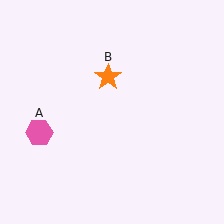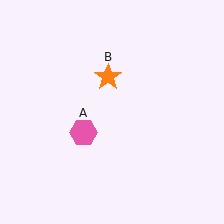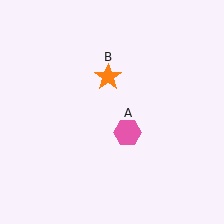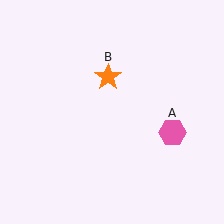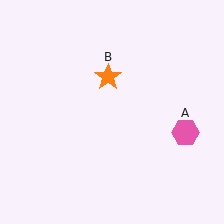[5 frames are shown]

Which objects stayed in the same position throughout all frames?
Orange star (object B) remained stationary.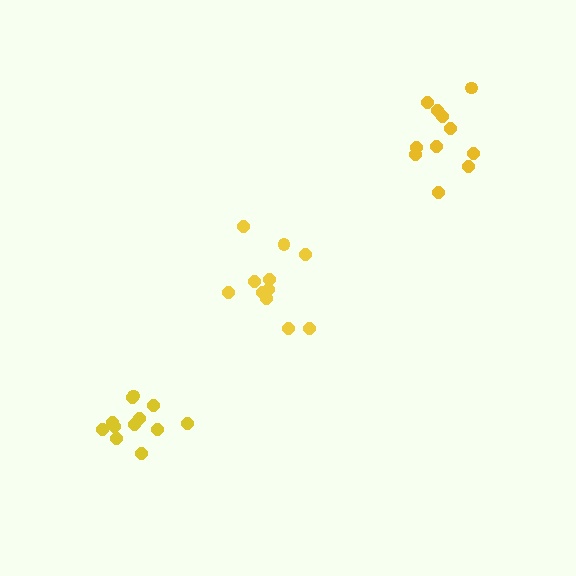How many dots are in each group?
Group 1: 11 dots, Group 2: 11 dots, Group 3: 12 dots (34 total).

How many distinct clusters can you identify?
There are 3 distinct clusters.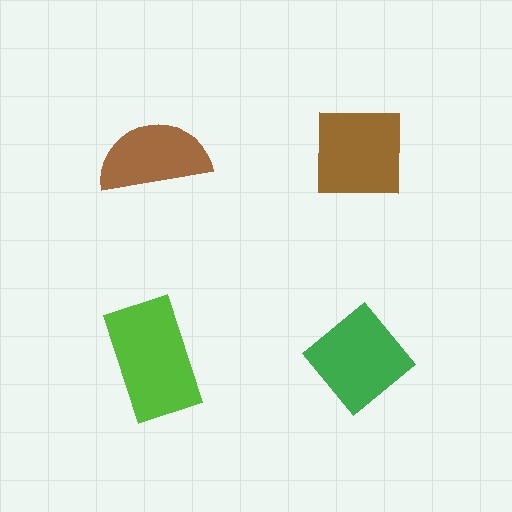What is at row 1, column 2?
A brown square.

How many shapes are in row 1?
2 shapes.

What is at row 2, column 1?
A lime rectangle.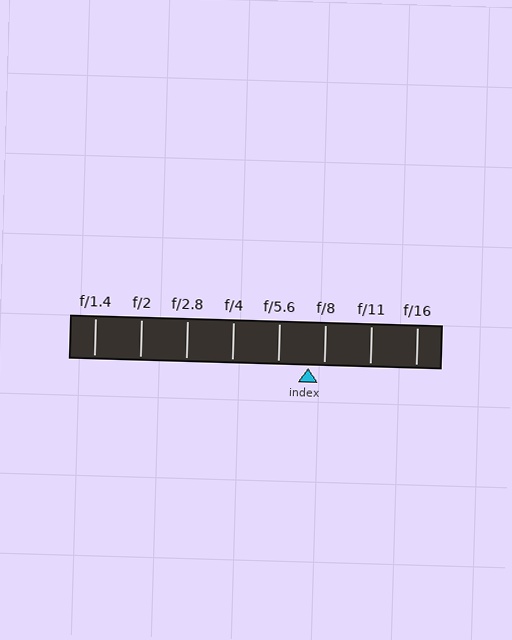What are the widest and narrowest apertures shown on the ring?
The widest aperture shown is f/1.4 and the narrowest is f/16.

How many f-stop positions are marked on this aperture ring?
There are 8 f-stop positions marked.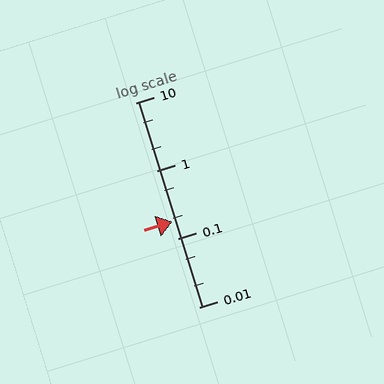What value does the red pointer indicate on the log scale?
The pointer indicates approximately 0.18.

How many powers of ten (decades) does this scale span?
The scale spans 3 decades, from 0.01 to 10.